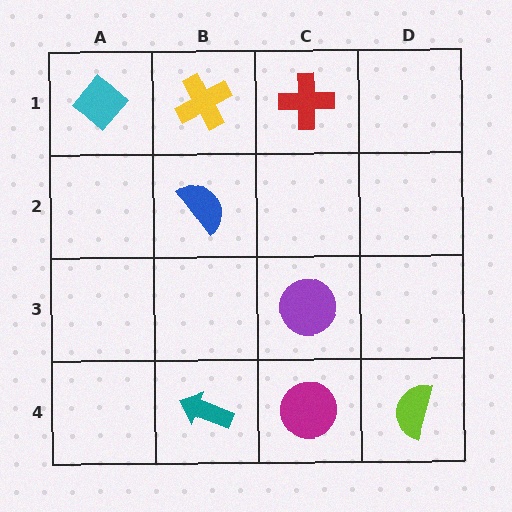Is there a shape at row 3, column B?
No, that cell is empty.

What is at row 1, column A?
A cyan diamond.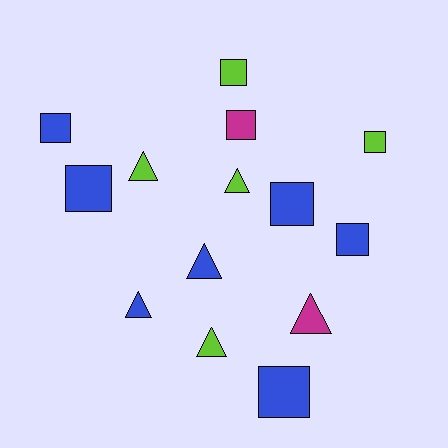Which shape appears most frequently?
Square, with 8 objects.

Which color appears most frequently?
Blue, with 7 objects.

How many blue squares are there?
There are 5 blue squares.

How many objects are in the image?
There are 14 objects.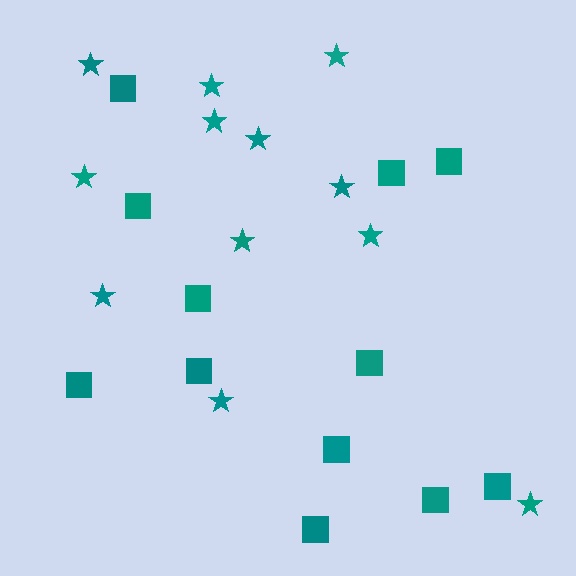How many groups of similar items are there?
There are 2 groups: one group of squares (12) and one group of stars (12).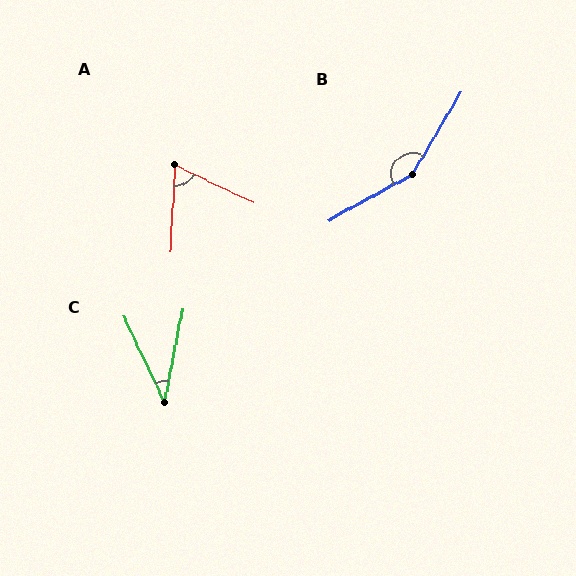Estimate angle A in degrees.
Approximately 67 degrees.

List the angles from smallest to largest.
C (36°), A (67°), B (150°).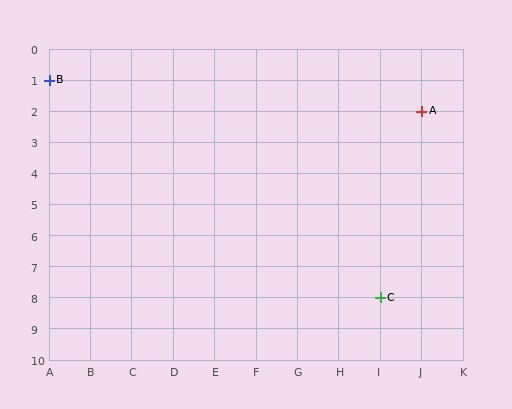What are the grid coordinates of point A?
Point A is at grid coordinates (J, 2).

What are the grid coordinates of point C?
Point C is at grid coordinates (I, 8).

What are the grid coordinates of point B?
Point B is at grid coordinates (A, 1).